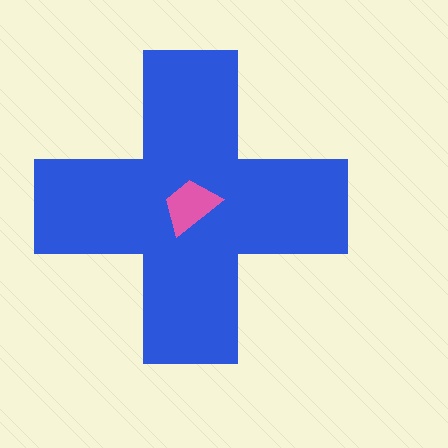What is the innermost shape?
The pink trapezoid.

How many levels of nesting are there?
2.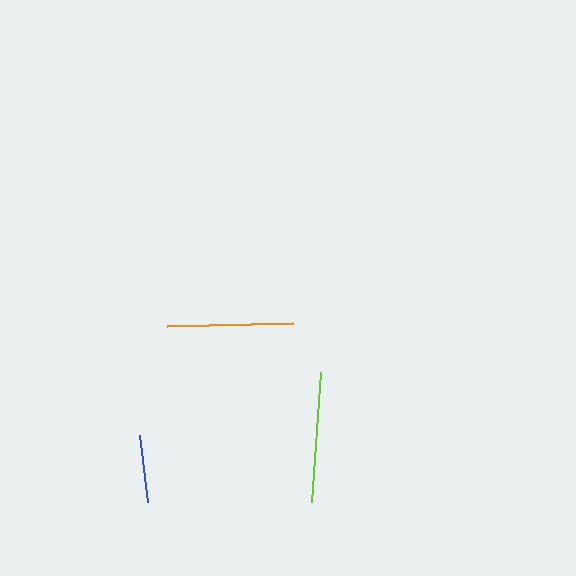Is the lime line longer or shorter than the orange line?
The lime line is longer than the orange line.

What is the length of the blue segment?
The blue segment is approximately 68 pixels long.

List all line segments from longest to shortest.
From longest to shortest: lime, orange, blue.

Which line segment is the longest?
The lime line is the longest at approximately 131 pixels.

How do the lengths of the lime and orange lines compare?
The lime and orange lines are approximately the same length.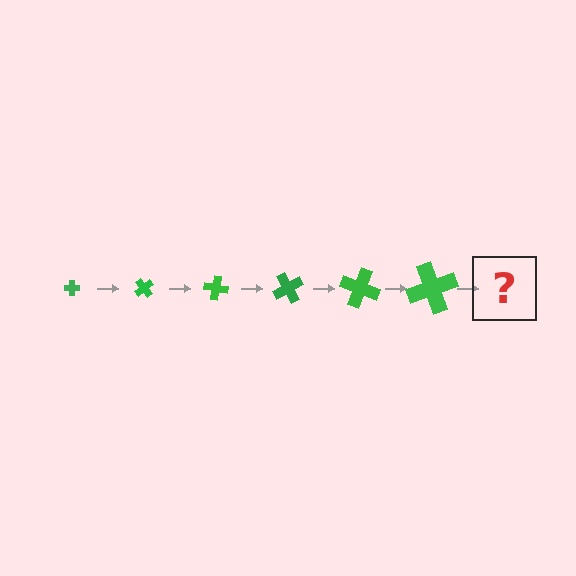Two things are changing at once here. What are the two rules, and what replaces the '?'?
The two rules are that the cross grows larger each step and it rotates 50 degrees each step. The '?' should be a cross, larger than the previous one and rotated 300 degrees from the start.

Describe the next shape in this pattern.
It should be a cross, larger than the previous one and rotated 300 degrees from the start.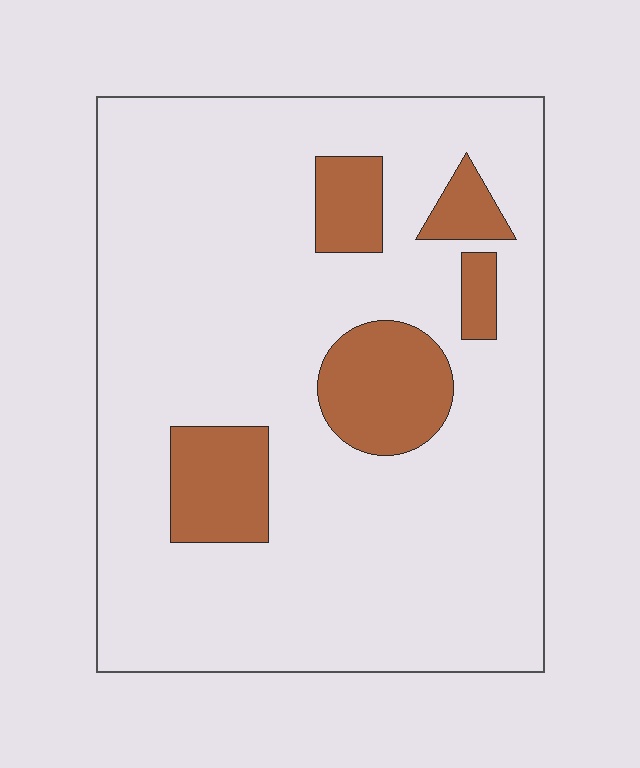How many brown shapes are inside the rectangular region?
5.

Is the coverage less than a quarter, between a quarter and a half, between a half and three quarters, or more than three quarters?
Less than a quarter.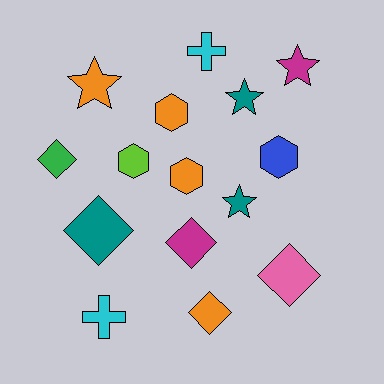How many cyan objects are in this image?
There are 2 cyan objects.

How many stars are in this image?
There are 4 stars.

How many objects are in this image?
There are 15 objects.